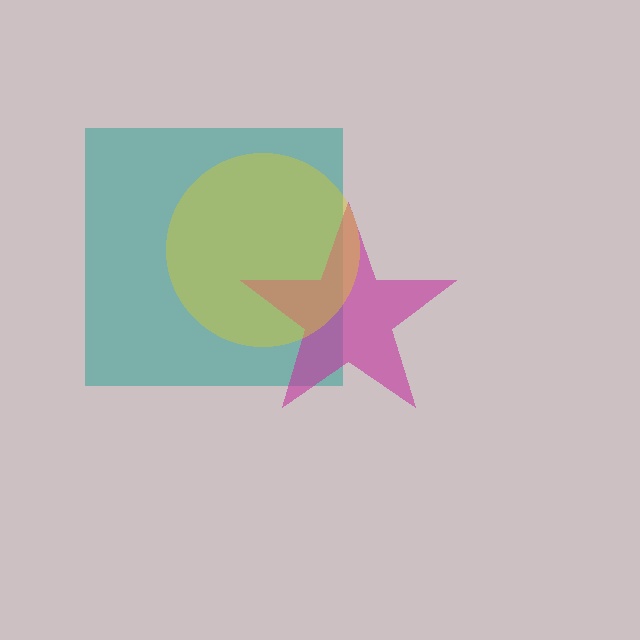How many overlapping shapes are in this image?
There are 3 overlapping shapes in the image.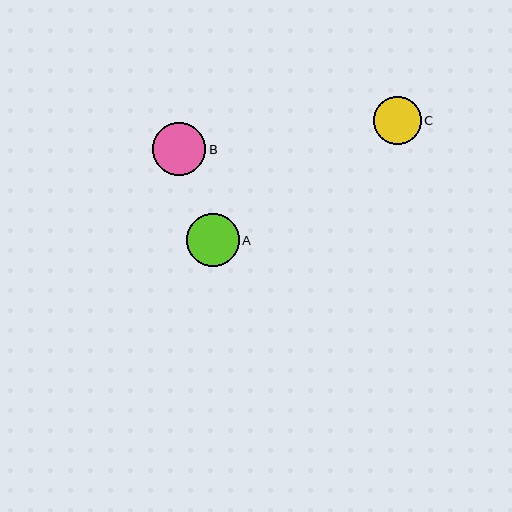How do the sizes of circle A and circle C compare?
Circle A and circle C are approximately the same size.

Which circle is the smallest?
Circle C is the smallest with a size of approximately 48 pixels.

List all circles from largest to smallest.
From largest to smallest: B, A, C.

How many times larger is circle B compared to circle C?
Circle B is approximately 1.1 times the size of circle C.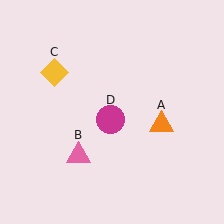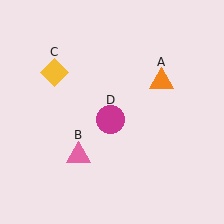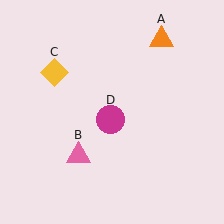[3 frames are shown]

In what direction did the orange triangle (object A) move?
The orange triangle (object A) moved up.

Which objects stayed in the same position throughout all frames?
Pink triangle (object B) and yellow diamond (object C) and magenta circle (object D) remained stationary.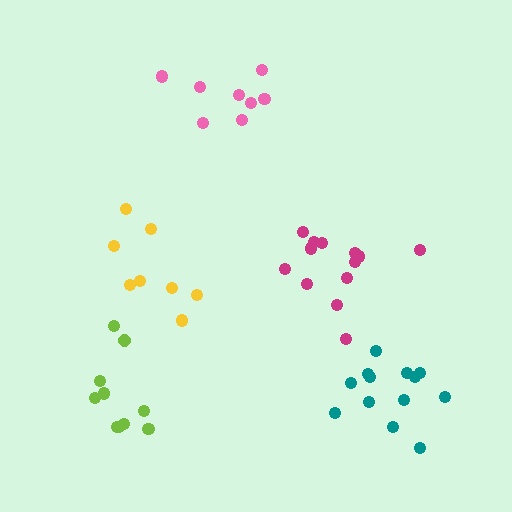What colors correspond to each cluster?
The clusters are colored: magenta, pink, lime, teal, yellow.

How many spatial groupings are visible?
There are 5 spatial groupings.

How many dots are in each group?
Group 1: 13 dots, Group 2: 8 dots, Group 3: 10 dots, Group 4: 13 dots, Group 5: 8 dots (52 total).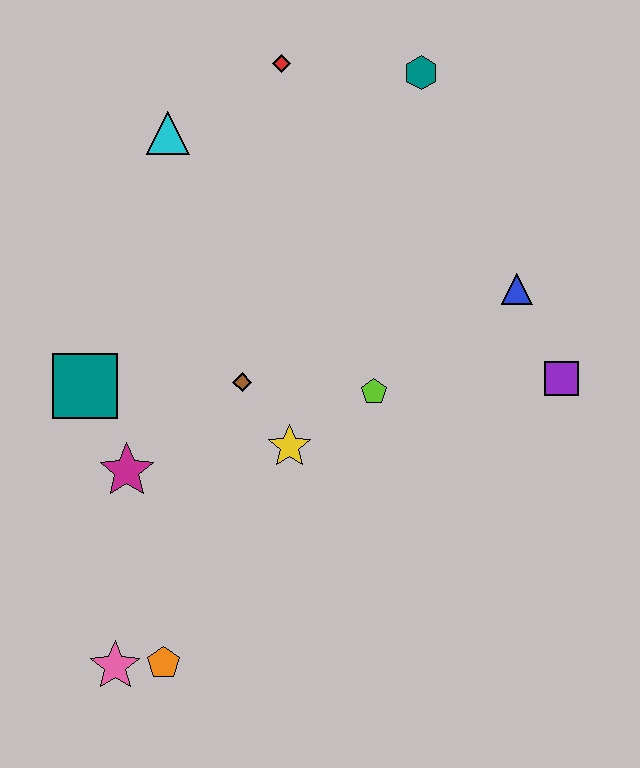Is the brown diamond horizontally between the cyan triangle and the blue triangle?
Yes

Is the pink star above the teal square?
No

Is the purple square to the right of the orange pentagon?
Yes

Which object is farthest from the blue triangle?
The pink star is farthest from the blue triangle.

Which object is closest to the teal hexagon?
The red diamond is closest to the teal hexagon.